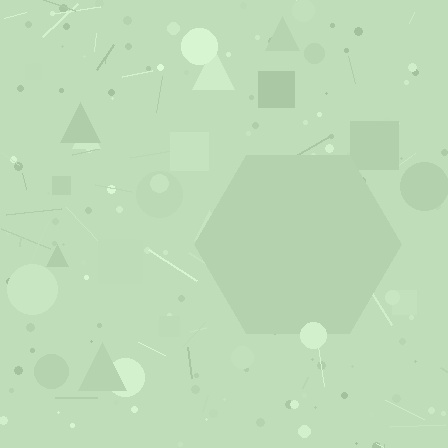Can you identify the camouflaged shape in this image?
The camouflaged shape is a hexagon.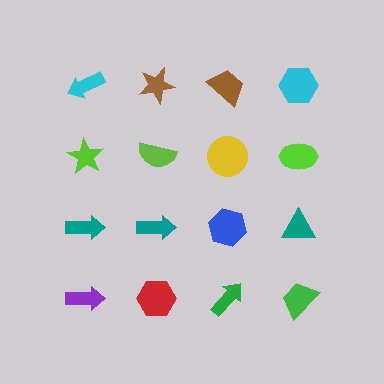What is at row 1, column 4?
A cyan hexagon.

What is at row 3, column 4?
A teal triangle.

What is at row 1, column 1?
A cyan arrow.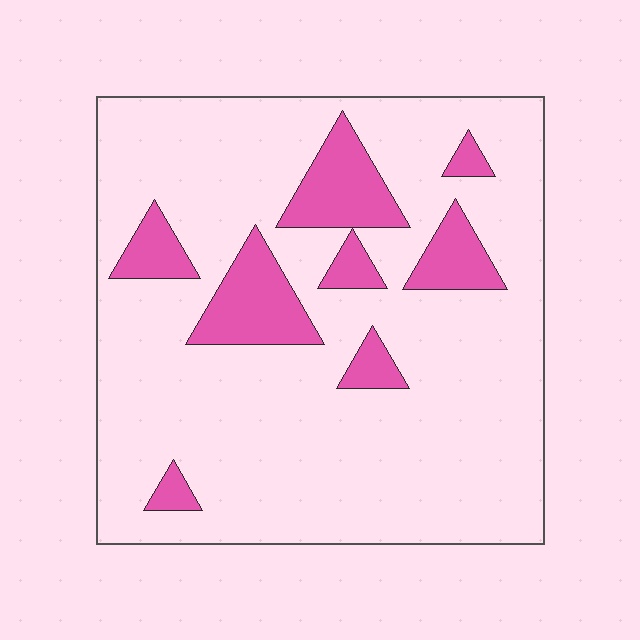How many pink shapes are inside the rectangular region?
8.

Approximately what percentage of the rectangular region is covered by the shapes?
Approximately 15%.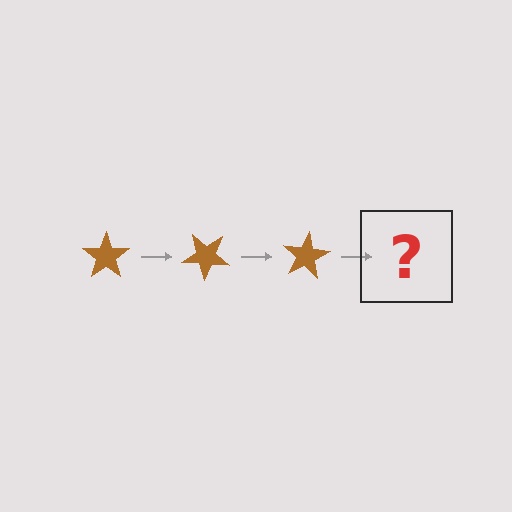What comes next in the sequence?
The next element should be a brown star rotated 120 degrees.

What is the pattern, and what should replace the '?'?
The pattern is that the star rotates 40 degrees each step. The '?' should be a brown star rotated 120 degrees.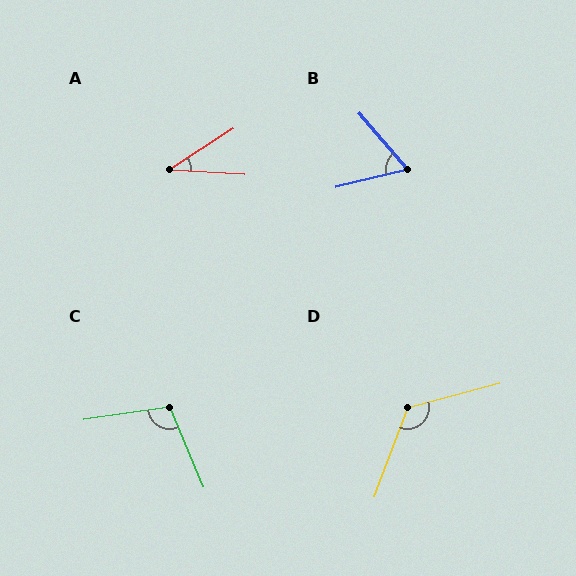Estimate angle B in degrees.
Approximately 63 degrees.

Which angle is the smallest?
A, at approximately 36 degrees.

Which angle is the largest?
D, at approximately 126 degrees.